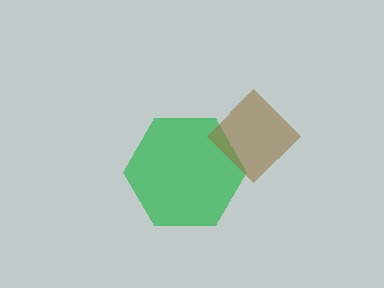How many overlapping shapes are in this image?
There are 2 overlapping shapes in the image.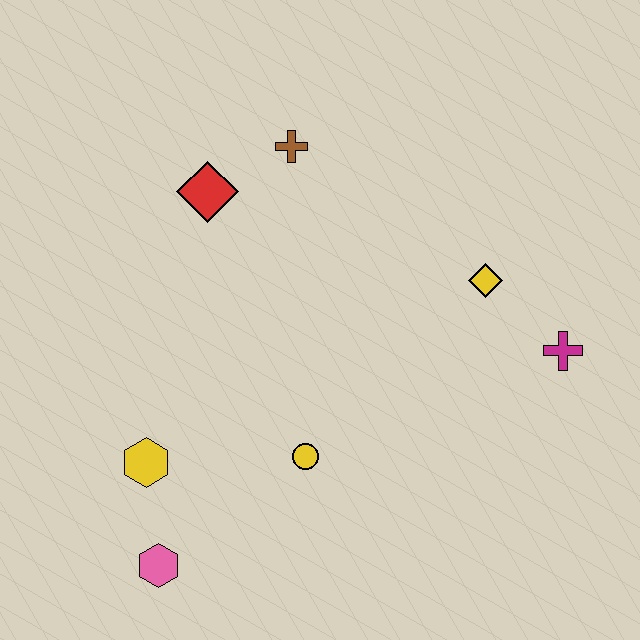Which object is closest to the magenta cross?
The yellow diamond is closest to the magenta cross.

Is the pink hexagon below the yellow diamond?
Yes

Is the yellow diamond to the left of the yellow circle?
No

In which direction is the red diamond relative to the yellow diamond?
The red diamond is to the left of the yellow diamond.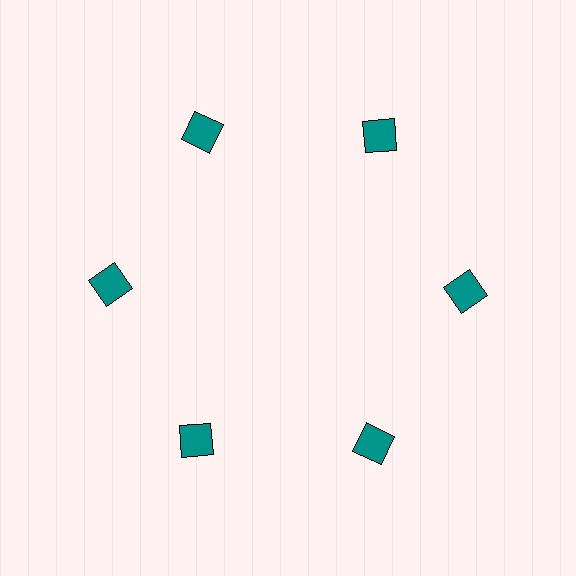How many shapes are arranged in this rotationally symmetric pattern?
There are 6 shapes, arranged in 6 groups of 1.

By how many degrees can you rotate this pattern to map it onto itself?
The pattern maps onto itself every 60 degrees of rotation.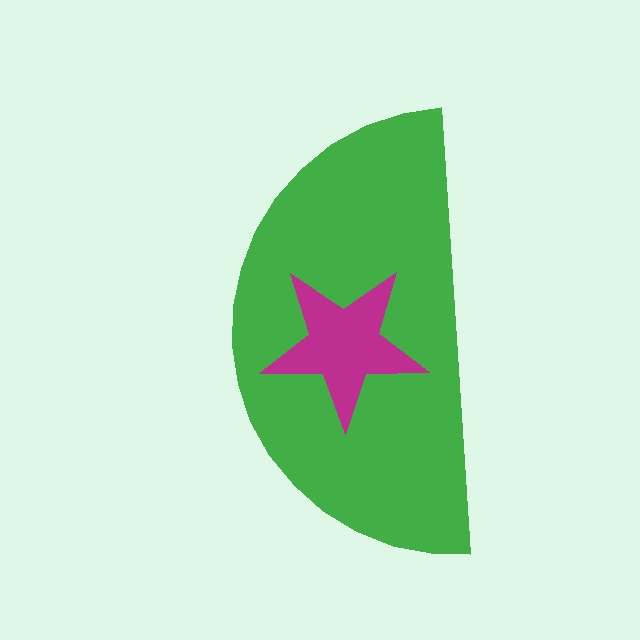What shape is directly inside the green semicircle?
The magenta star.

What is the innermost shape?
The magenta star.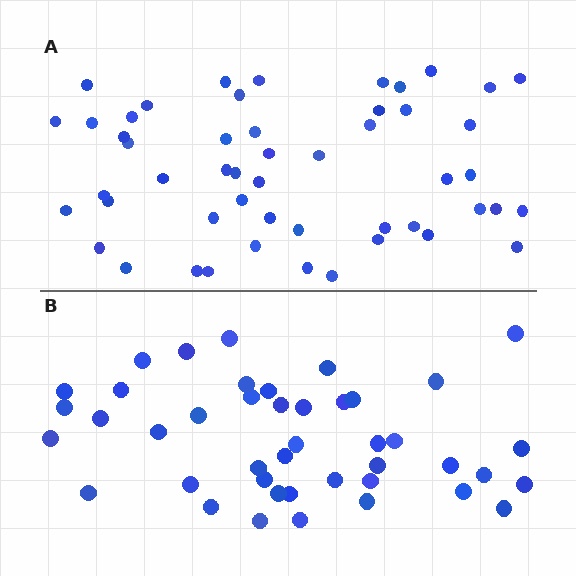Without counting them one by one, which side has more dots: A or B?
Region A (the top region) has more dots.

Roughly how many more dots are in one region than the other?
Region A has roughly 8 or so more dots than region B.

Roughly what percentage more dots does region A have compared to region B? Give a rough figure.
About 20% more.